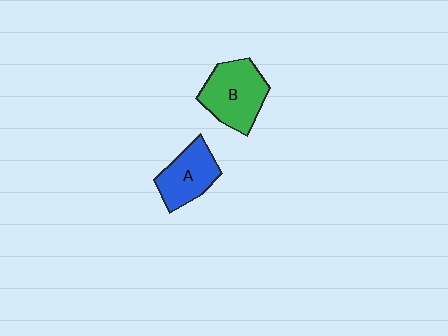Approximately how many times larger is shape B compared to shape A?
Approximately 1.3 times.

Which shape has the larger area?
Shape B (green).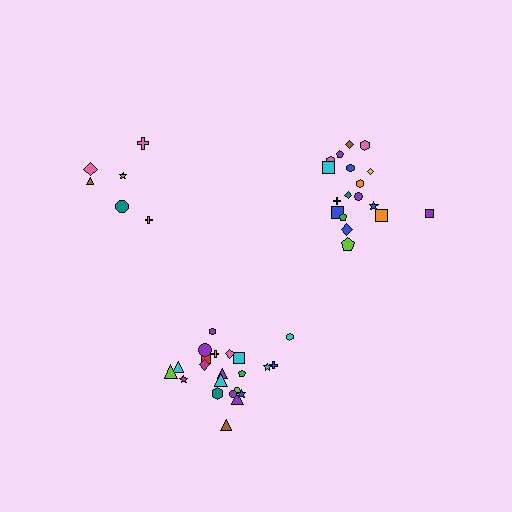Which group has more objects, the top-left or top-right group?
The top-right group.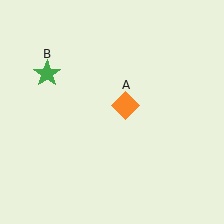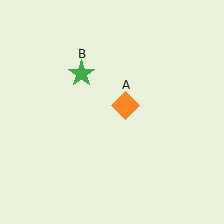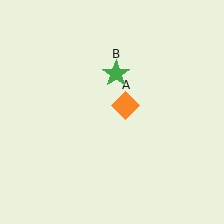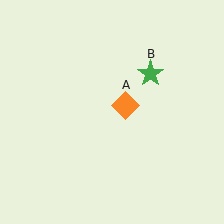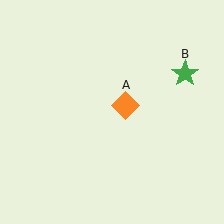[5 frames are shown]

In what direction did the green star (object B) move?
The green star (object B) moved right.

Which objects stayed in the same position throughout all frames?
Orange diamond (object A) remained stationary.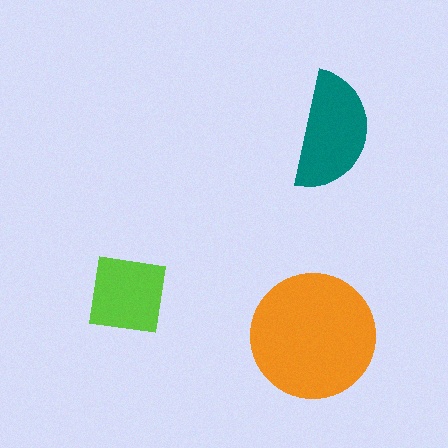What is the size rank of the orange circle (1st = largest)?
1st.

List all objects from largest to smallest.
The orange circle, the teal semicircle, the lime square.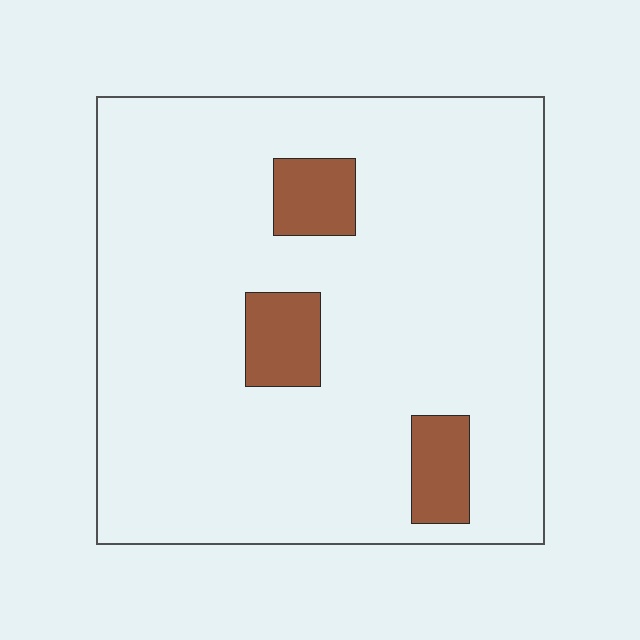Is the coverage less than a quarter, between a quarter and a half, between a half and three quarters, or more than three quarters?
Less than a quarter.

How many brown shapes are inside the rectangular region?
3.